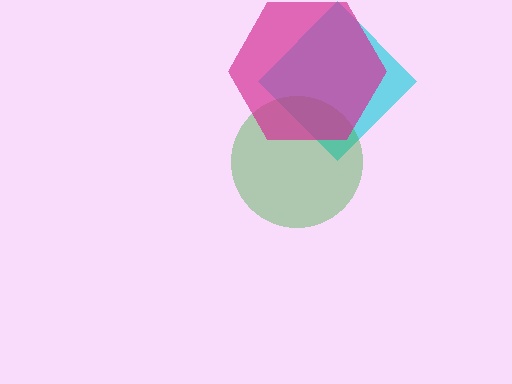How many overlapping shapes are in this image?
There are 3 overlapping shapes in the image.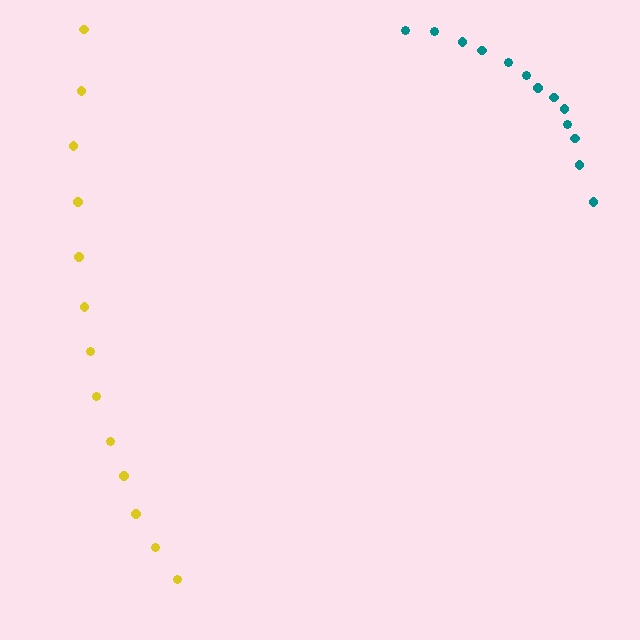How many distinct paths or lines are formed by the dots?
There are 2 distinct paths.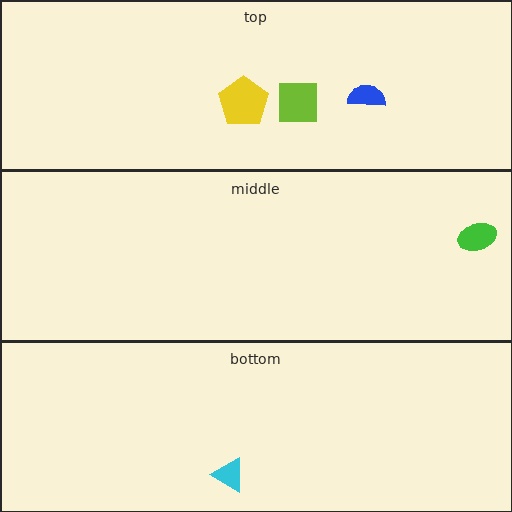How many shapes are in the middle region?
1.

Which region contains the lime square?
The top region.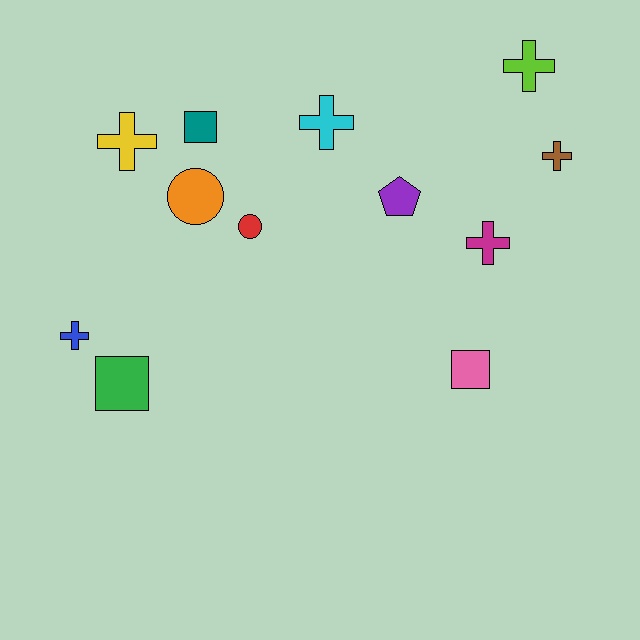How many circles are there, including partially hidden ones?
There are 2 circles.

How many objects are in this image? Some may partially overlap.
There are 12 objects.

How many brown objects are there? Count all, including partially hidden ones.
There is 1 brown object.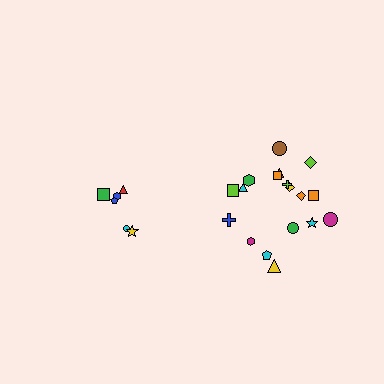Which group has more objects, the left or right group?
The right group.